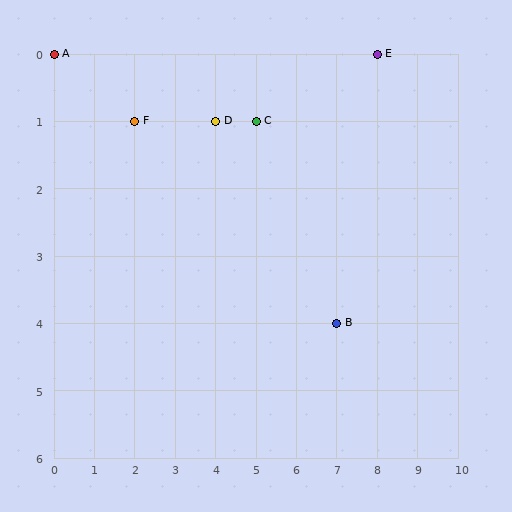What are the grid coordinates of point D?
Point D is at grid coordinates (4, 1).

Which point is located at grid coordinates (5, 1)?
Point C is at (5, 1).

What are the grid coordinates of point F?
Point F is at grid coordinates (2, 1).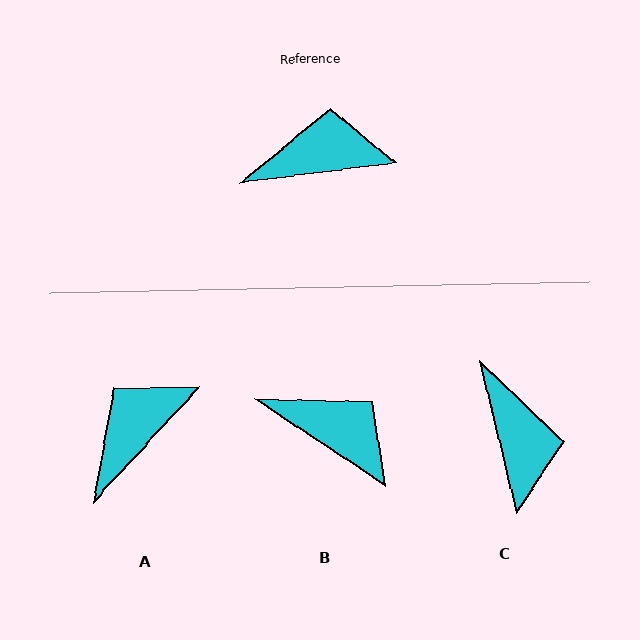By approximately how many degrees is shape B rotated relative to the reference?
Approximately 41 degrees clockwise.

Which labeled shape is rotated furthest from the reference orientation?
C, about 84 degrees away.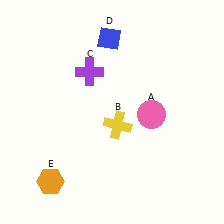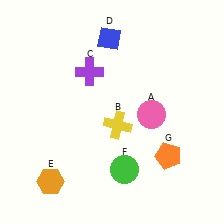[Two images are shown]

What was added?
A green circle (F), an orange pentagon (G) were added in Image 2.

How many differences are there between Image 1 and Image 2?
There are 2 differences between the two images.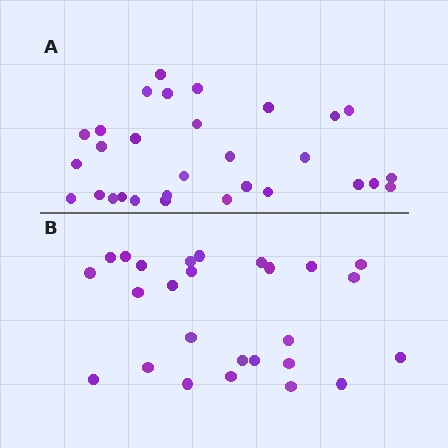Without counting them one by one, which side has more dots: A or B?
Region A (the top region) has more dots.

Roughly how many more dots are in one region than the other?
Region A has about 4 more dots than region B.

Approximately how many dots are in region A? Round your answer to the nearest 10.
About 30 dots.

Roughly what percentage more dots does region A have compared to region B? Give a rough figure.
About 15% more.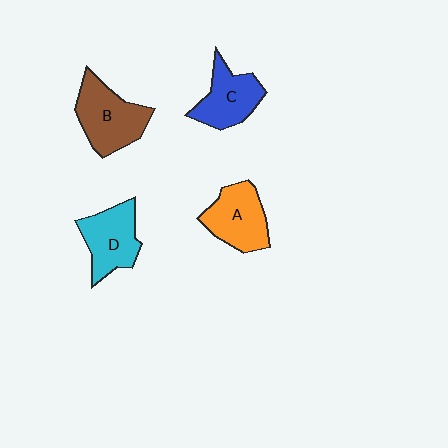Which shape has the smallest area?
Shape C (blue).